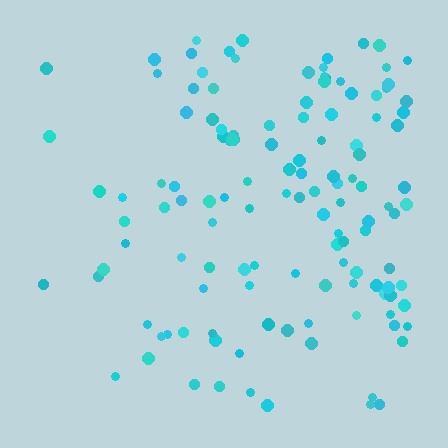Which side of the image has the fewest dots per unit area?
The left.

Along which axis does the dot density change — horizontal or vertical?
Horizontal.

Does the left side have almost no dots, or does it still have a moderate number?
Still a moderate number, just noticeably fewer than the right.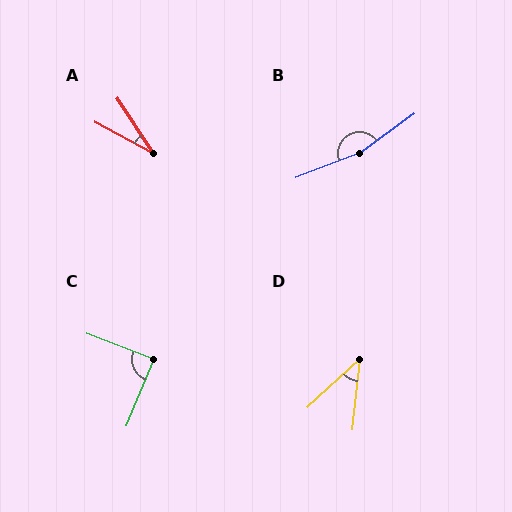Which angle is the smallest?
A, at approximately 28 degrees.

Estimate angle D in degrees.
Approximately 42 degrees.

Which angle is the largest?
B, at approximately 165 degrees.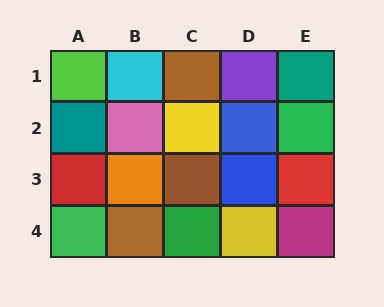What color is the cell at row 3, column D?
Blue.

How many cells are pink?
1 cell is pink.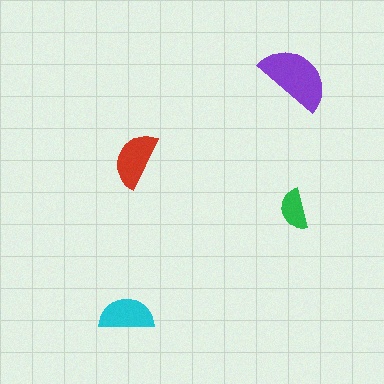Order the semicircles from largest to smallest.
the purple one, the red one, the cyan one, the green one.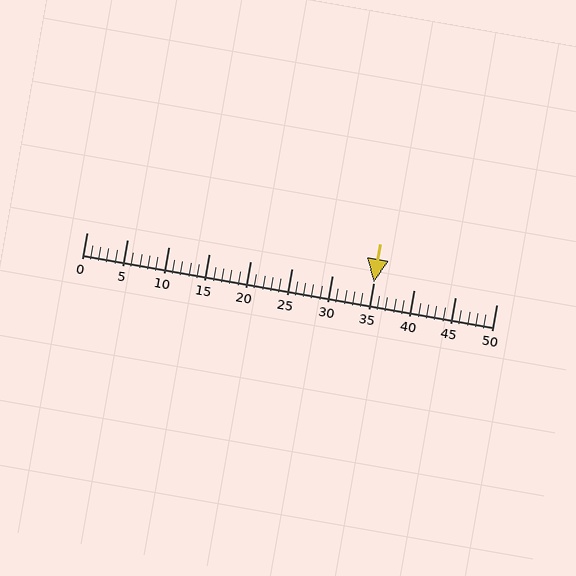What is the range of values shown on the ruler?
The ruler shows values from 0 to 50.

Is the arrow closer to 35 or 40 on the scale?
The arrow is closer to 35.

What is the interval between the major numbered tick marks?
The major tick marks are spaced 5 units apart.